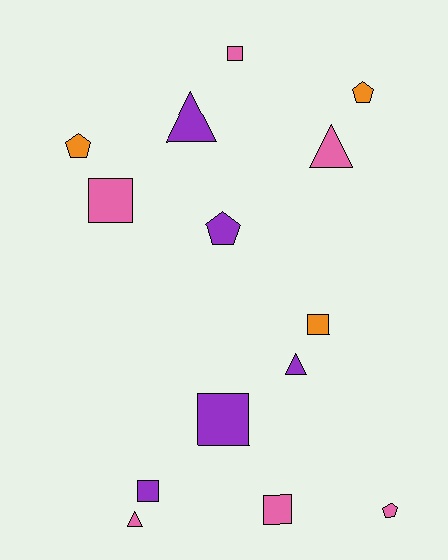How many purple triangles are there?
There are 2 purple triangles.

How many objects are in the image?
There are 14 objects.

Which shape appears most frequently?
Square, with 6 objects.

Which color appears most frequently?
Pink, with 6 objects.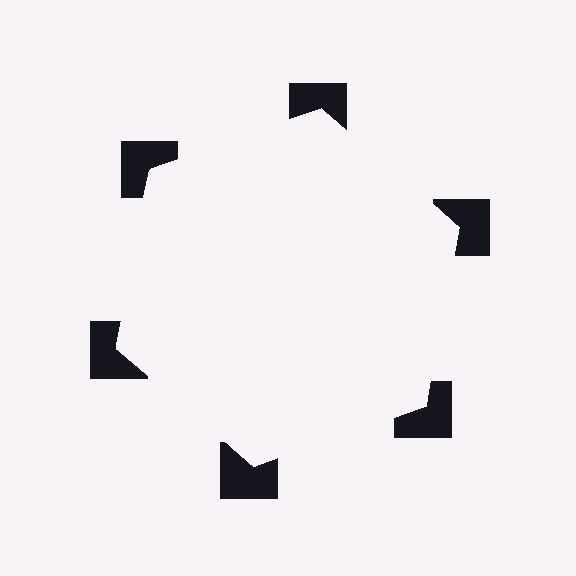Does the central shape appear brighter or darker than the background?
It typically appears slightly brighter than the background, even though no actual brightness change is drawn.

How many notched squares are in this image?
There are 6 — one at each vertex of the illusory hexagon.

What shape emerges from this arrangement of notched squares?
An illusory hexagon — its edges are inferred from the aligned wedge cuts in the notched squares, not physically drawn.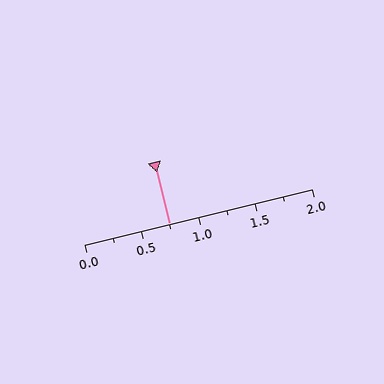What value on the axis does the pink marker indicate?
The marker indicates approximately 0.75.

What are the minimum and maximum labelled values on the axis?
The axis runs from 0.0 to 2.0.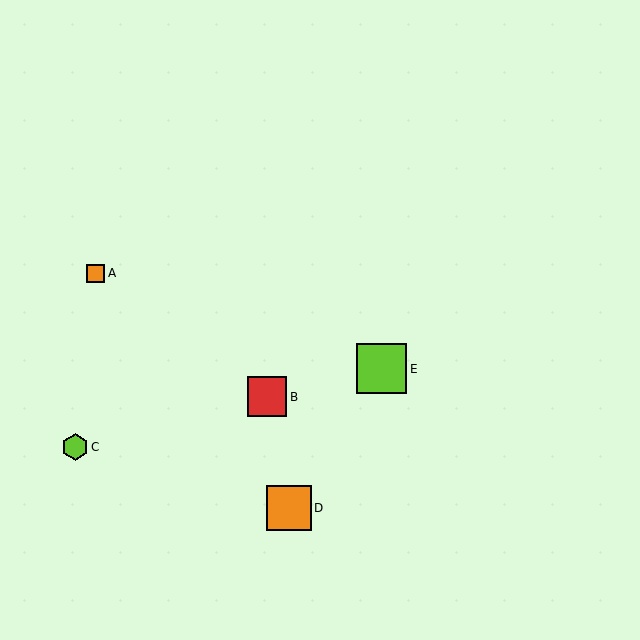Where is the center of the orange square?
The center of the orange square is at (95, 273).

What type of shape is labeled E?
Shape E is a lime square.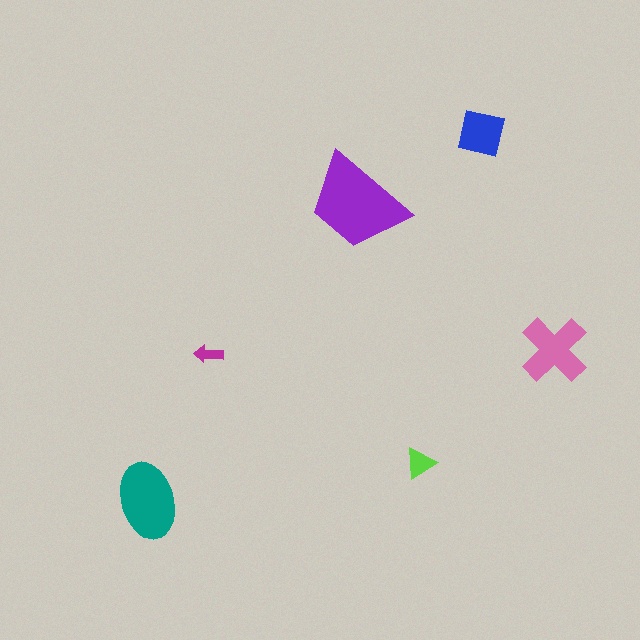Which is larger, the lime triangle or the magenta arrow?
The lime triangle.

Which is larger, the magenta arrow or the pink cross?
The pink cross.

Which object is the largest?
The purple trapezoid.